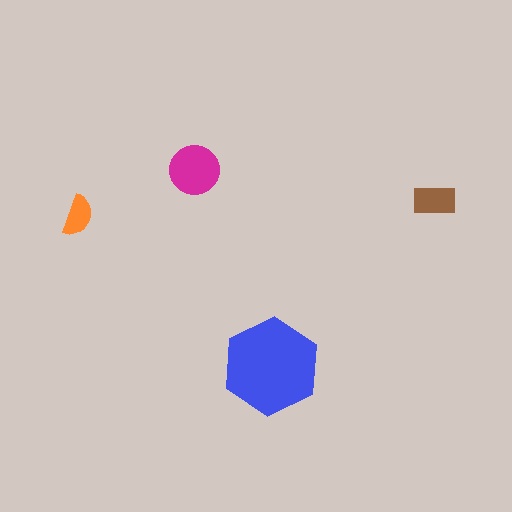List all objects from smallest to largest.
The orange semicircle, the brown rectangle, the magenta circle, the blue hexagon.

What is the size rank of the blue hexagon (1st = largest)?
1st.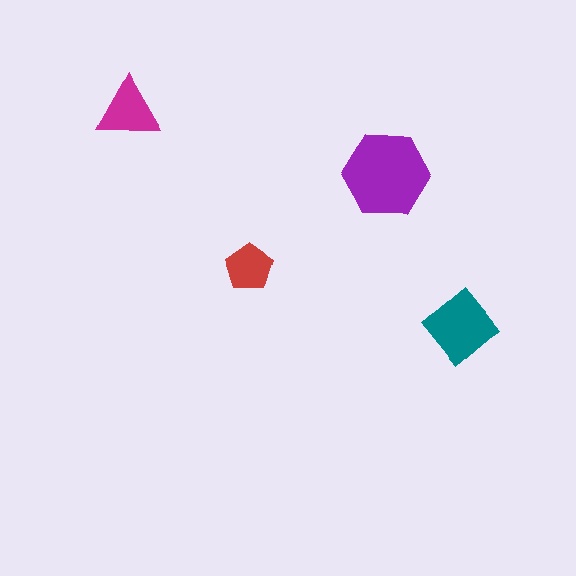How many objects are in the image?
There are 4 objects in the image.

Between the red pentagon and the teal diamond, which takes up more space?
The teal diamond.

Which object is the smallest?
The red pentagon.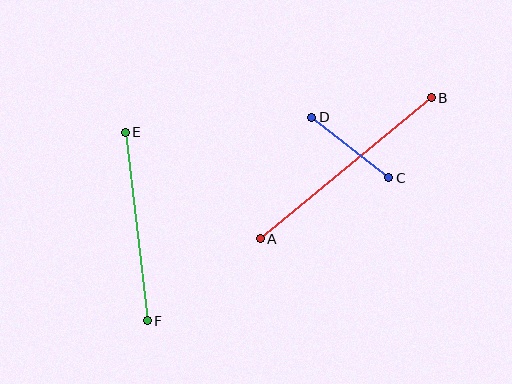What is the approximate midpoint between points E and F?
The midpoint is at approximately (136, 226) pixels.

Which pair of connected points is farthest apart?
Points A and B are farthest apart.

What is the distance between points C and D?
The distance is approximately 98 pixels.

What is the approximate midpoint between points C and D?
The midpoint is at approximately (350, 148) pixels.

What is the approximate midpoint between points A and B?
The midpoint is at approximately (346, 168) pixels.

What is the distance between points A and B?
The distance is approximately 221 pixels.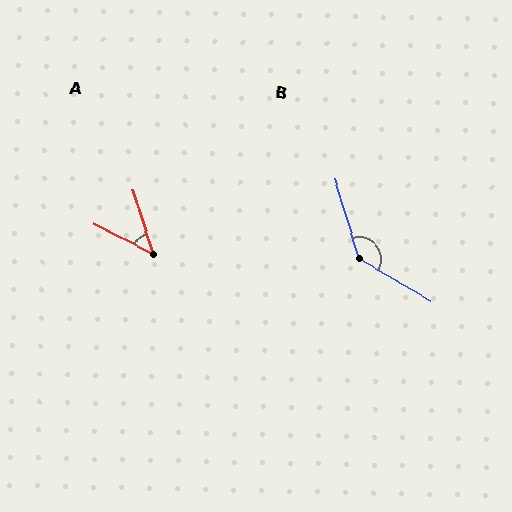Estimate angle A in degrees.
Approximately 45 degrees.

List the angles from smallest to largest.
A (45°), B (136°).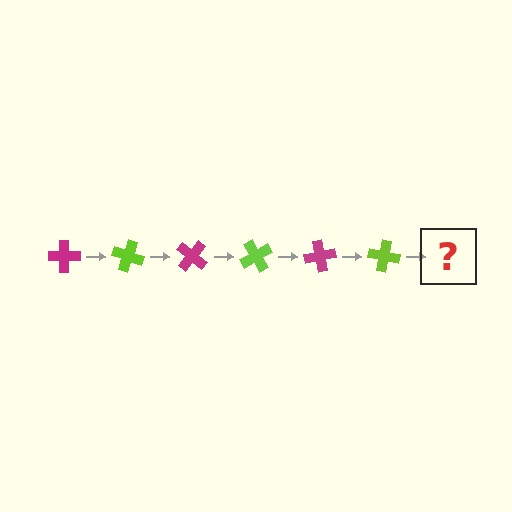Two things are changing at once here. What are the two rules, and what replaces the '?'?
The two rules are that it rotates 20 degrees each step and the color cycles through magenta and lime. The '?' should be a magenta cross, rotated 120 degrees from the start.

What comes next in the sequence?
The next element should be a magenta cross, rotated 120 degrees from the start.